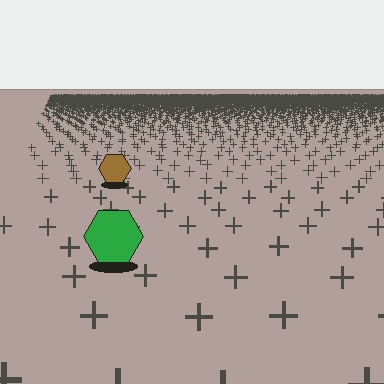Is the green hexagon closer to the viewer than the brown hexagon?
Yes. The green hexagon is closer — you can tell from the texture gradient: the ground texture is coarser near it.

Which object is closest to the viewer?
The green hexagon is closest. The texture marks near it are larger and more spread out.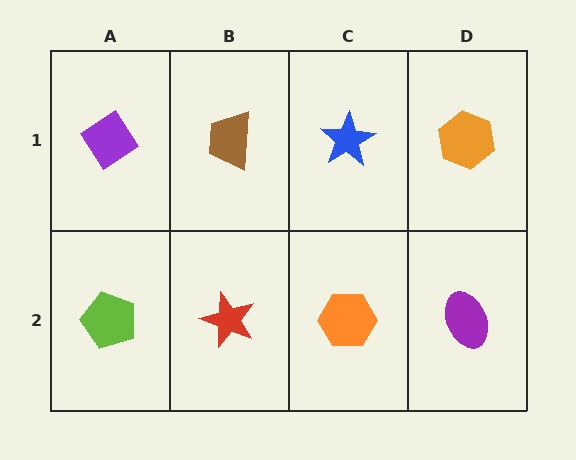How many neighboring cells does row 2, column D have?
2.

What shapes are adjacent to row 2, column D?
An orange hexagon (row 1, column D), an orange hexagon (row 2, column C).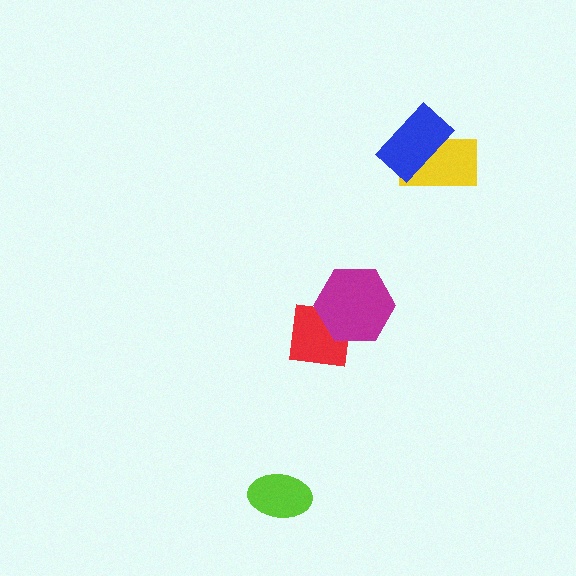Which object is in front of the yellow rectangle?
The blue rectangle is in front of the yellow rectangle.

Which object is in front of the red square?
The magenta hexagon is in front of the red square.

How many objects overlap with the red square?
1 object overlaps with the red square.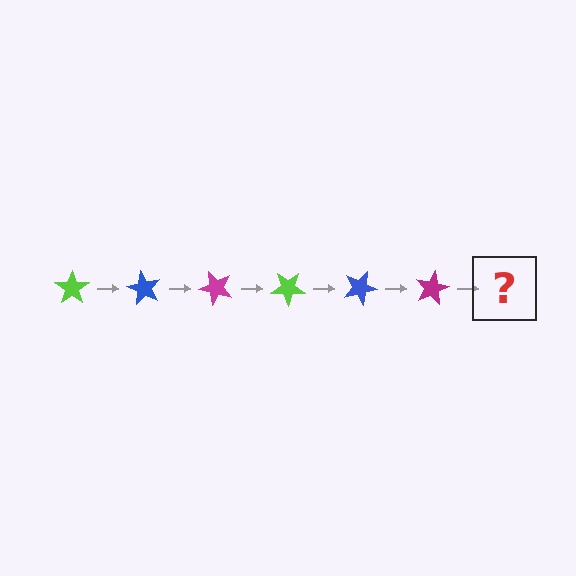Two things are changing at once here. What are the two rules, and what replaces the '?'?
The two rules are that it rotates 60 degrees each step and the color cycles through lime, blue, and magenta. The '?' should be a lime star, rotated 360 degrees from the start.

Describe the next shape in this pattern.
It should be a lime star, rotated 360 degrees from the start.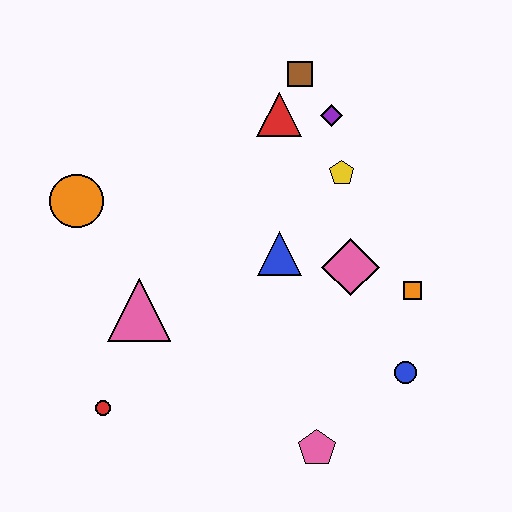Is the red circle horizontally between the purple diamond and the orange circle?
Yes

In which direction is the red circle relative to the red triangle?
The red circle is below the red triangle.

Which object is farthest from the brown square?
The red circle is farthest from the brown square.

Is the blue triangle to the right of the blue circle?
No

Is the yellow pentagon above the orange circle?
Yes